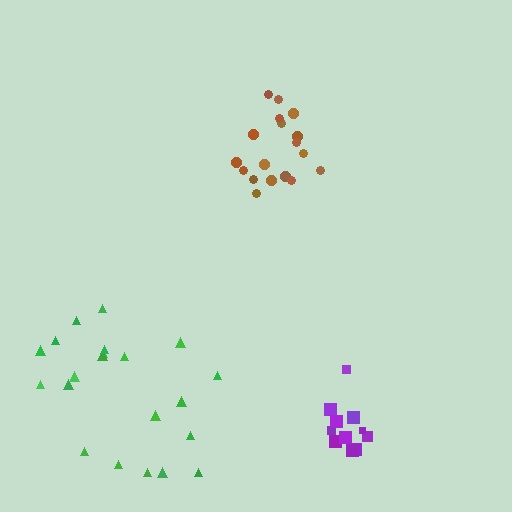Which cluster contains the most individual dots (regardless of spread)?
Green (21).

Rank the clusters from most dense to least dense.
brown, purple, green.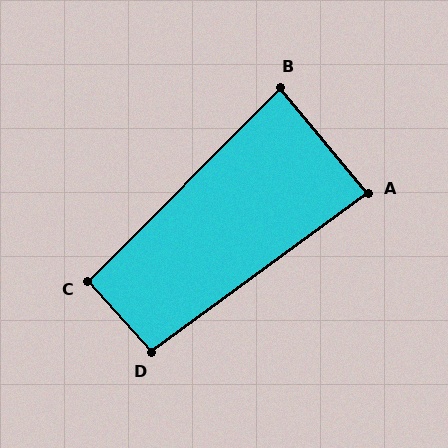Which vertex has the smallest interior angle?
B, at approximately 85 degrees.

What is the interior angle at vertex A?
Approximately 86 degrees (approximately right).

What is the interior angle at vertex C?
Approximately 94 degrees (approximately right).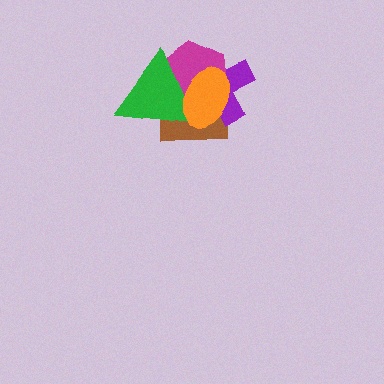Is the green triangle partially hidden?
Yes, it is partially covered by another shape.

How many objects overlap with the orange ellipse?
4 objects overlap with the orange ellipse.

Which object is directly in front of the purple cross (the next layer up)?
The magenta hexagon is directly in front of the purple cross.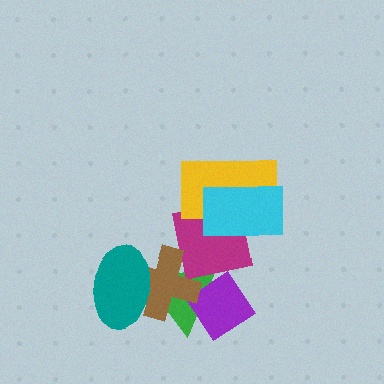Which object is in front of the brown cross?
The teal ellipse is in front of the brown cross.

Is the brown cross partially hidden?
Yes, it is partially covered by another shape.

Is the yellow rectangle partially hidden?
Yes, it is partially covered by another shape.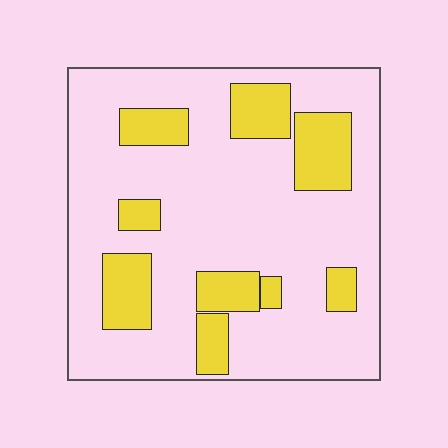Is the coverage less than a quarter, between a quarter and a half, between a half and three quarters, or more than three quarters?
Less than a quarter.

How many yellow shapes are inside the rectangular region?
9.